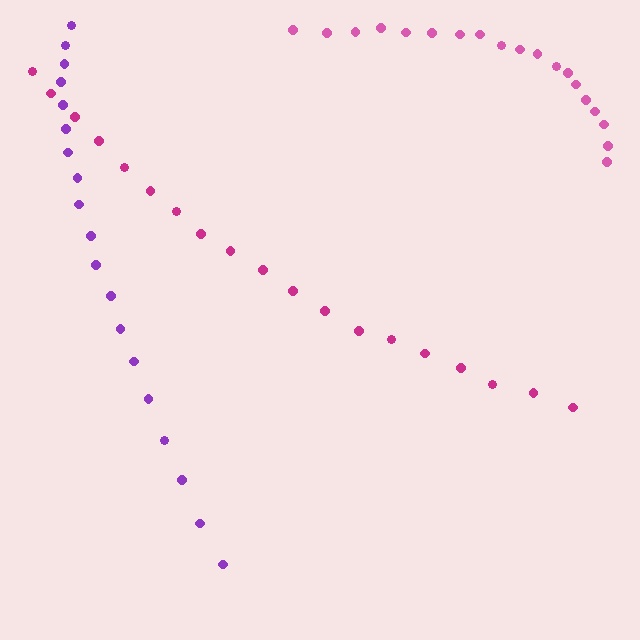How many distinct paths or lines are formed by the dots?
There are 3 distinct paths.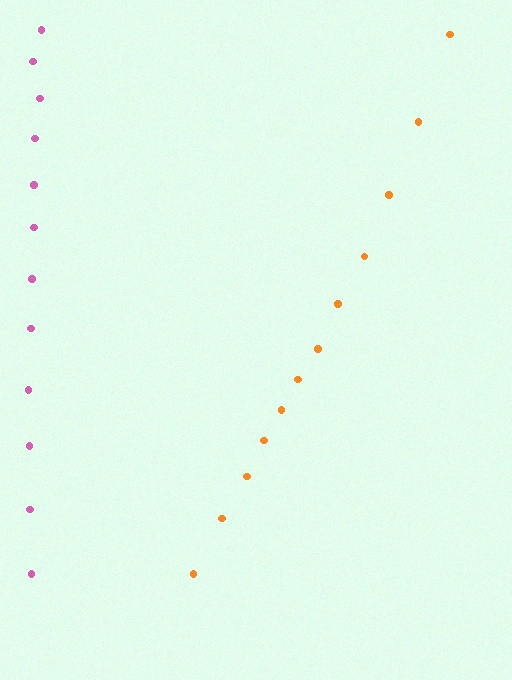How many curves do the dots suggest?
There are 2 distinct paths.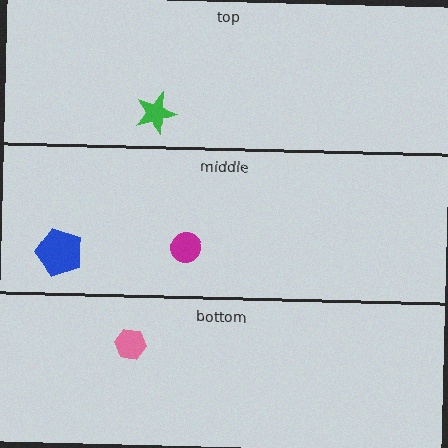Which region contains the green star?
The top region.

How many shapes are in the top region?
1.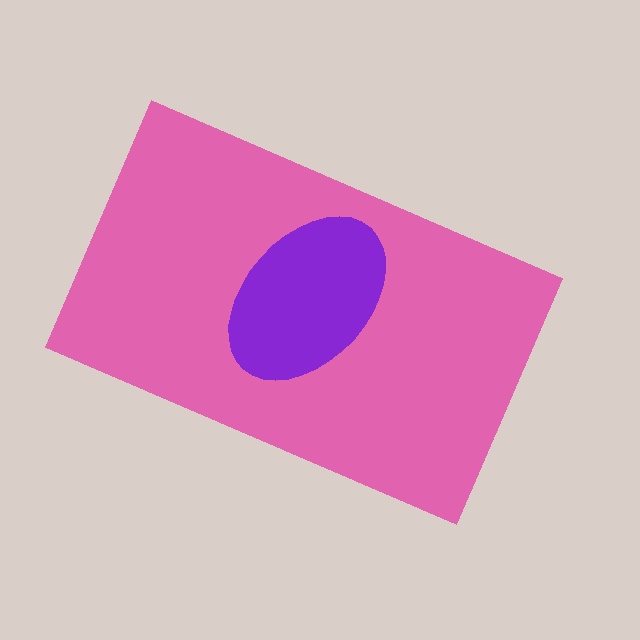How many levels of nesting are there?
2.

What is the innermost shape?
The purple ellipse.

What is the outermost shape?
The pink rectangle.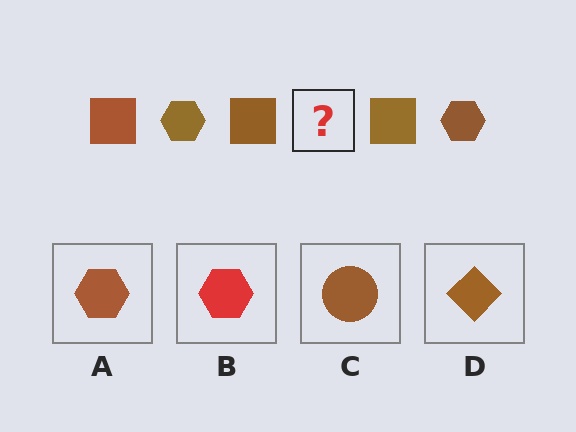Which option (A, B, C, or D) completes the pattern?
A.